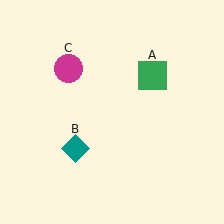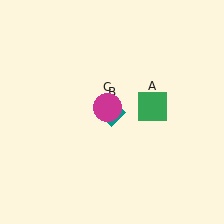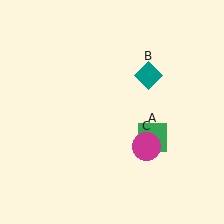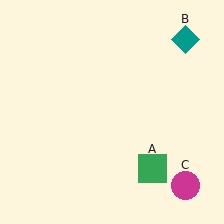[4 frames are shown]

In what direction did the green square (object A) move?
The green square (object A) moved down.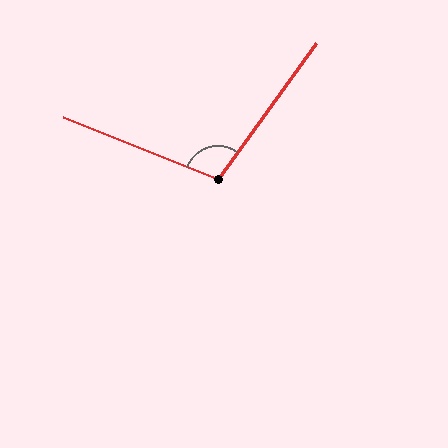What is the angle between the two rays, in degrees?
Approximately 104 degrees.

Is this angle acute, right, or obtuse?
It is obtuse.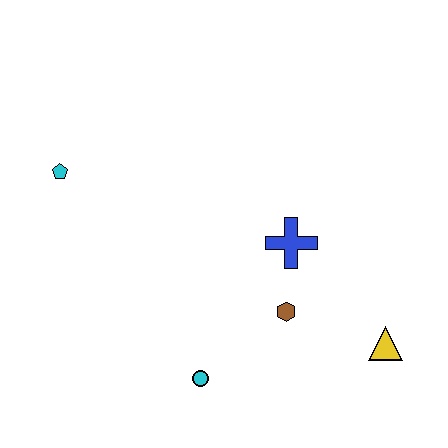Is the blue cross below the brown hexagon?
No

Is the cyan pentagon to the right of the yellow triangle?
No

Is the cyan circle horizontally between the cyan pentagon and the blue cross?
Yes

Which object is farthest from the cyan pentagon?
The yellow triangle is farthest from the cyan pentagon.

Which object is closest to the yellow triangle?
The brown hexagon is closest to the yellow triangle.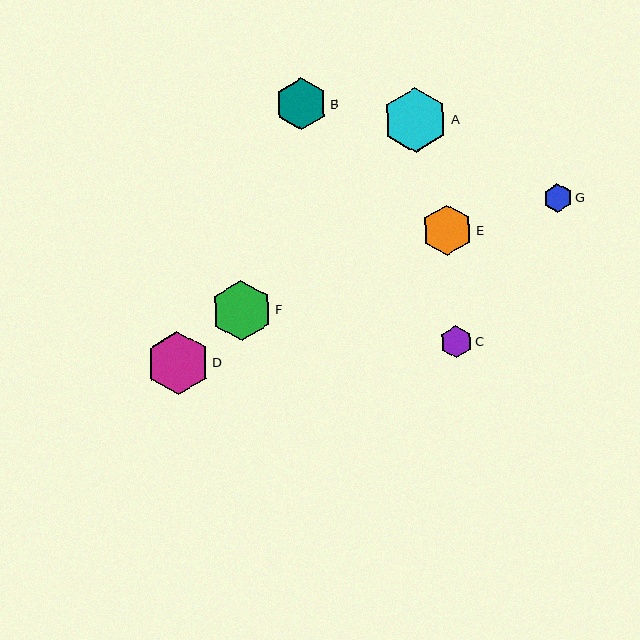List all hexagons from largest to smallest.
From largest to smallest: A, D, F, B, E, C, G.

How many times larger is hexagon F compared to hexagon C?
Hexagon F is approximately 1.9 times the size of hexagon C.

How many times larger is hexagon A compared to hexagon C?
Hexagon A is approximately 2.0 times the size of hexagon C.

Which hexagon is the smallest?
Hexagon G is the smallest with a size of approximately 29 pixels.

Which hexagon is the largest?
Hexagon A is the largest with a size of approximately 65 pixels.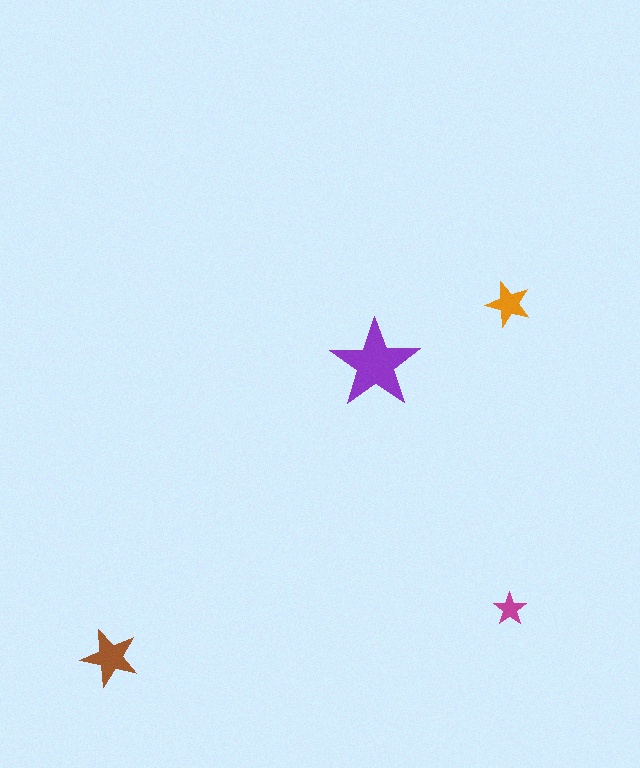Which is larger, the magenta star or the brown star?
The brown one.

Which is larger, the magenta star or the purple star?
The purple one.